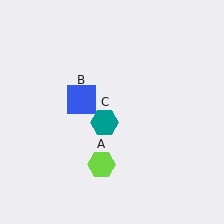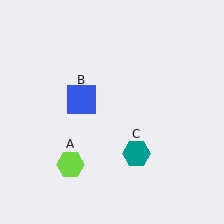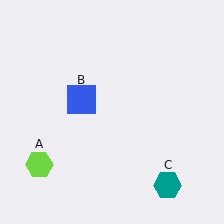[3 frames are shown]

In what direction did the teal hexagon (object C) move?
The teal hexagon (object C) moved down and to the right.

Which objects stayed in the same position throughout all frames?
Blue square (object B) remained stationary.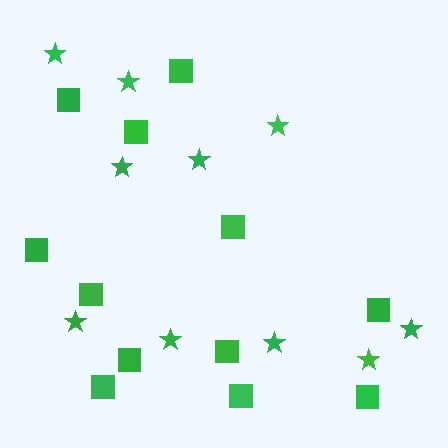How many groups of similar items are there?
There are 2 groups: one group of squares (12) and one group of stars (10).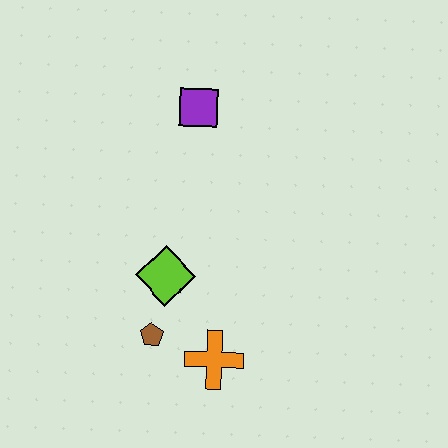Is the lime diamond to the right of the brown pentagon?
Yes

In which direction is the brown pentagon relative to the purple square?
The brown pentagon is below the purple square.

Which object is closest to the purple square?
The lime diamond is closest to the purple square.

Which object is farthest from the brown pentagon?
The purple square is farthest from the brown pentagon.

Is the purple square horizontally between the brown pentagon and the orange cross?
Yes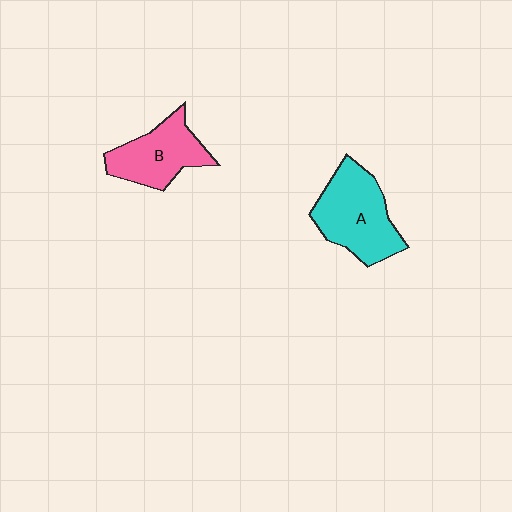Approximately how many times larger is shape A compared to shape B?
Approximately 1.2 times.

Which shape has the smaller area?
Shape B (pink).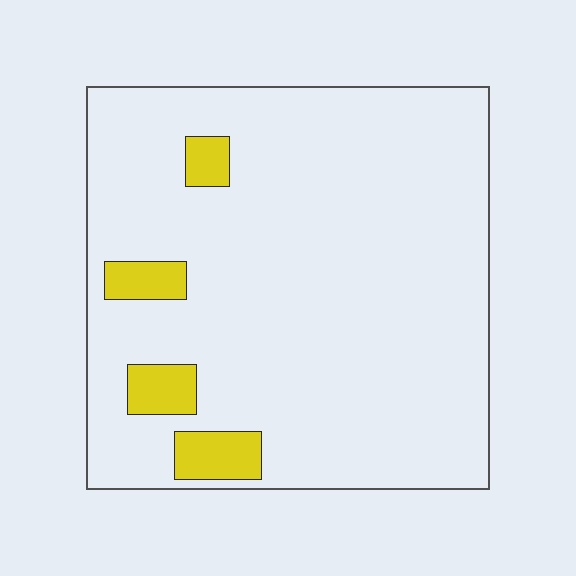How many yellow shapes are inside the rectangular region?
4.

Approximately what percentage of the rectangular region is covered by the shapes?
Approximately 10%.